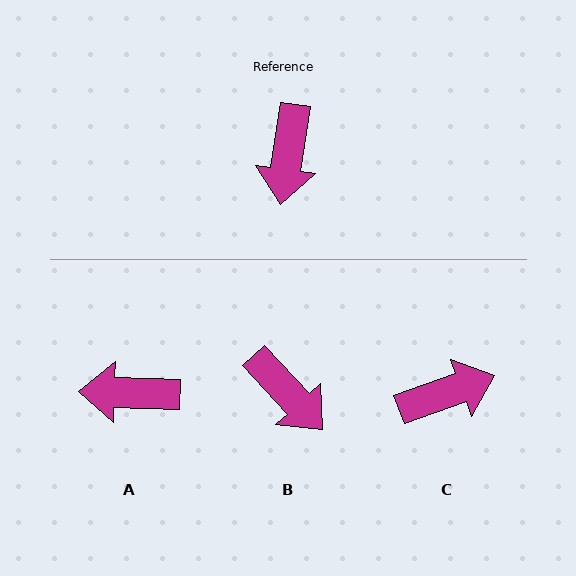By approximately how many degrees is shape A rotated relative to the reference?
Approximately 84 degrees clockwise.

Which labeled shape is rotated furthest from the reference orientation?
C, about 117 degrees away.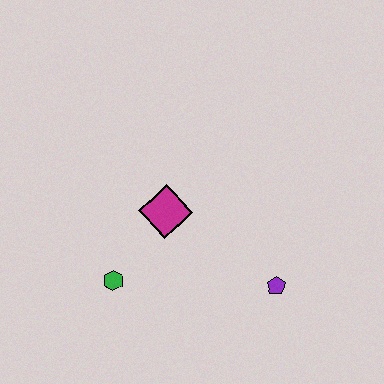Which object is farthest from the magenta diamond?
The purple pentagon is farthest from the magenta diamond.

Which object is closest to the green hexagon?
The magenta diamond is closest to the green hexagon.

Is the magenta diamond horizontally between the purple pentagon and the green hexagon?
Yes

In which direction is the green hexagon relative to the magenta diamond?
The green hexagon is below the magenta diamond.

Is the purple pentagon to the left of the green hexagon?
No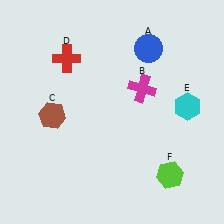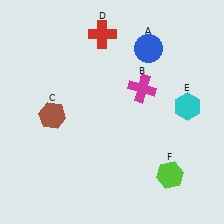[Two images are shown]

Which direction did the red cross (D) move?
The red cross (D) moved right.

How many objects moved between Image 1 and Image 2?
1 object moved between the two images.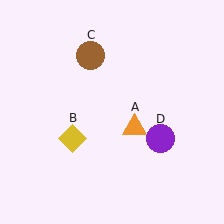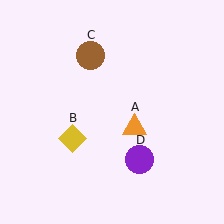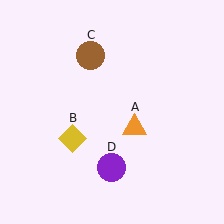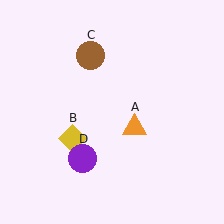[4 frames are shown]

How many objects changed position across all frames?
1 object changed position: purple circle (object D).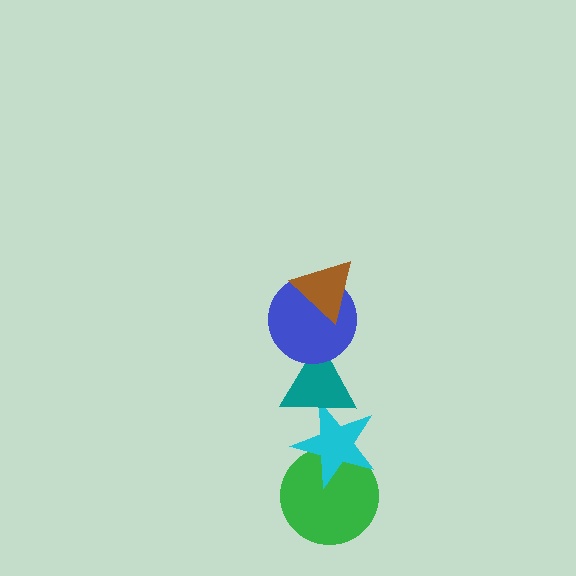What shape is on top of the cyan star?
The teal triangle is on top of the cyan star.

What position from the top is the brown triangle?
The brown triangle is 1st from the top.